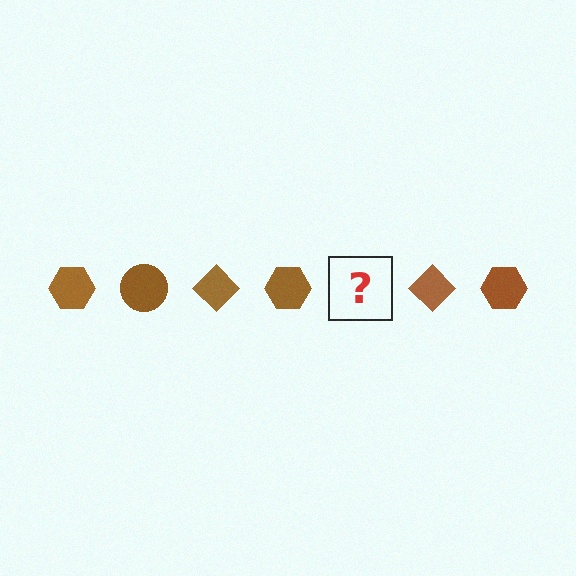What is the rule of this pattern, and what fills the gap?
The rule is that the pattern cycles through hexagon, circle, diamond shapes in brown. The gap should be filled with a brown circle.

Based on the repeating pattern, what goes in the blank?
The blank should be a brown circle.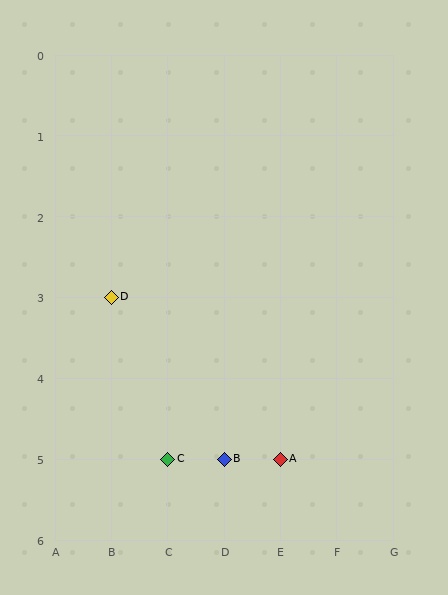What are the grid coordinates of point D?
Point D is at grid coordinates (B, 3).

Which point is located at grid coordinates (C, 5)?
Point C is at (C, 5).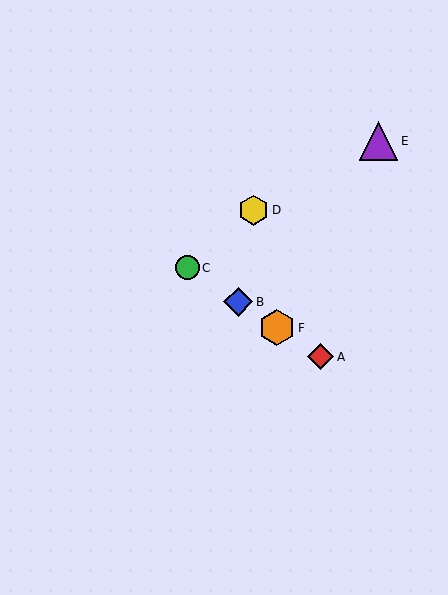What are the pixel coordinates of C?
Object C is at (187, 268).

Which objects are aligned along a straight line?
Objects A, B, C, F are aligned along a straight line.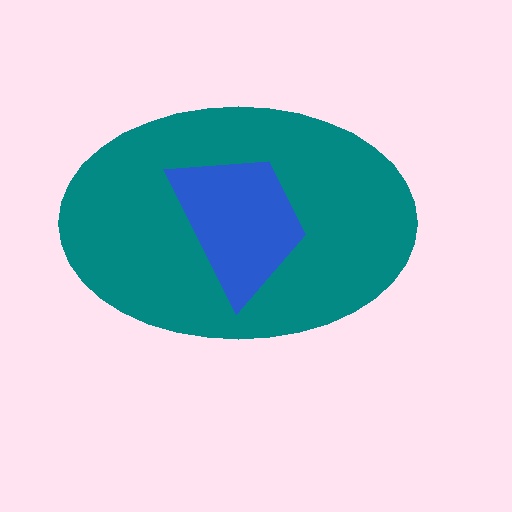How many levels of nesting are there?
2.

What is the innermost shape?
The blue trapezoid.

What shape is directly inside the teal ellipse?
The blue trapezoid.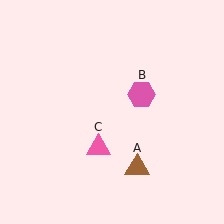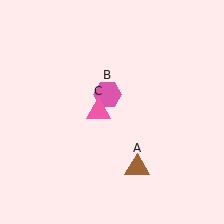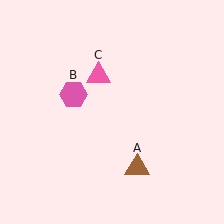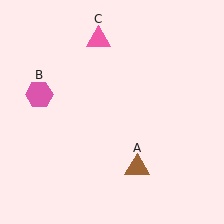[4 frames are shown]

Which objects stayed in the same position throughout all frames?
Brown triangle (object A) remained stationary.